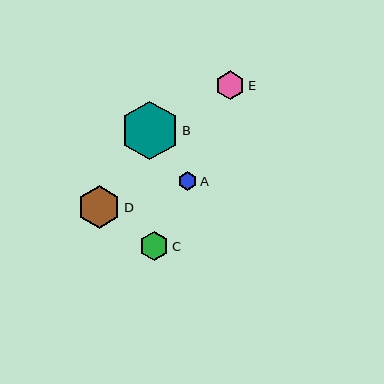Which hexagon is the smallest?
Hexagon A is the smallest with a size of approximately 19 pixels.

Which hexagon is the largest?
Hexagon B is the largest with a size of approximately 59 pixels.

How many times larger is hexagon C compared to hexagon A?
Hexagon C is approximately 1.5 times the size of hexagon A.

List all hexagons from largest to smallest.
From largest to smallest: B, D, C, E, A.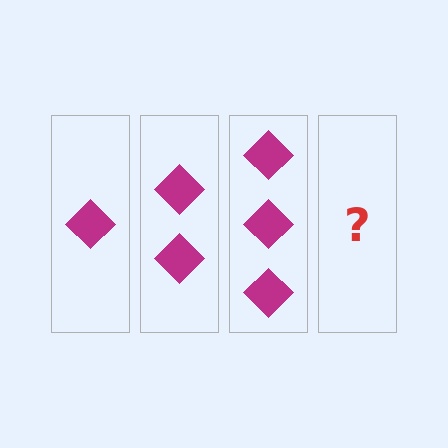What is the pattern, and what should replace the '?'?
The pattern is that each step adds one more diamond. The '?' should be 4 diamonds.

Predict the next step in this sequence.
The next step is 4 diamonds.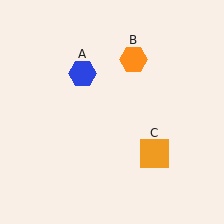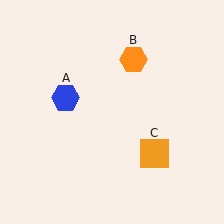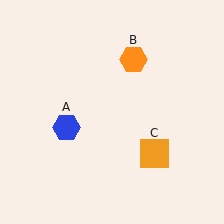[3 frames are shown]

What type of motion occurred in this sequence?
The blue hexagon (object A) rotated counterclockwise around the center of the scene.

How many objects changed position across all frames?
1 object changed position: blue hexagon (object A).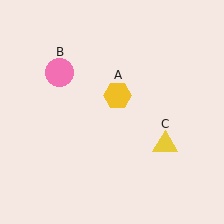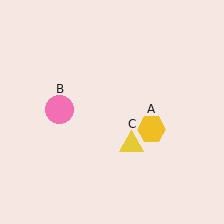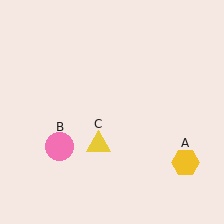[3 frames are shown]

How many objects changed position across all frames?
3 objects changed position: yellow hexagon (object A), pink circle (object B), yellow triangle (object C).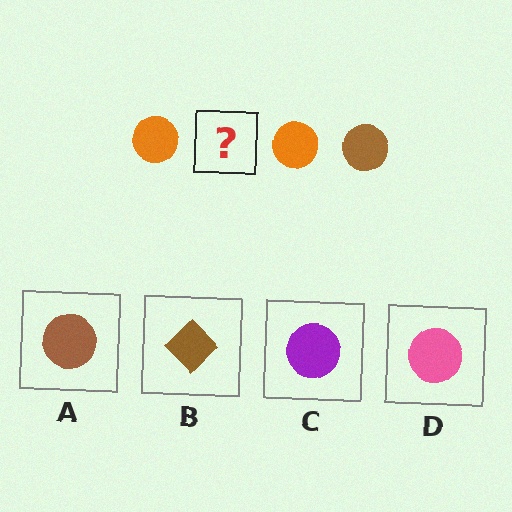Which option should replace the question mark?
Option A.